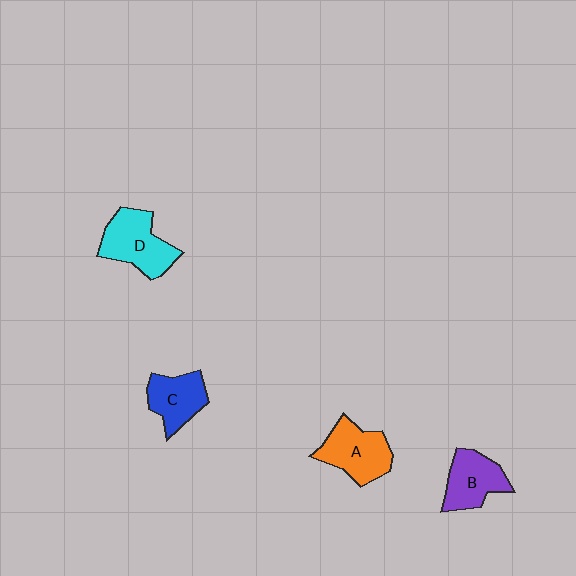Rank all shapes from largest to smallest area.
From largest to smallest: D (cyan), A (orange), B (purple), C (blue).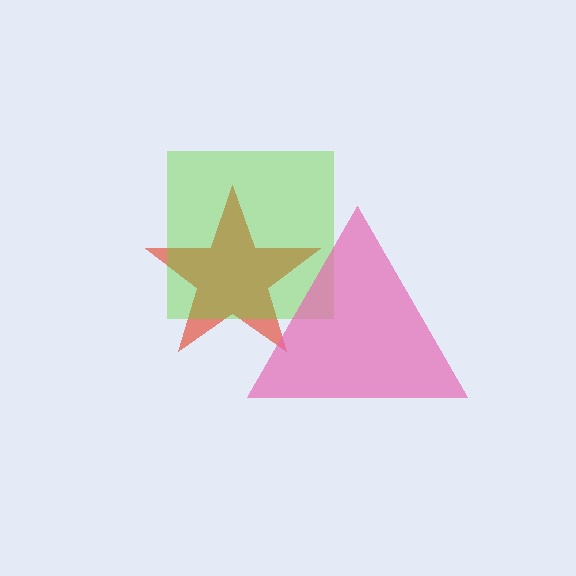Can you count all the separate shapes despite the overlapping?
Yes, there are 3 separate shapes.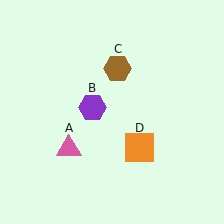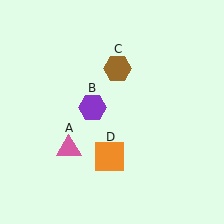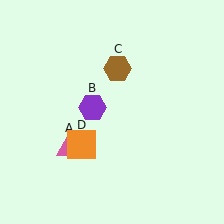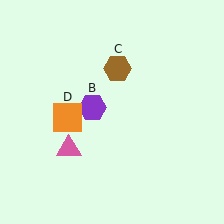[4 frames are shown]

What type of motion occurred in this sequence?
The orange square (object D) rotated clockwise around the center of the scene.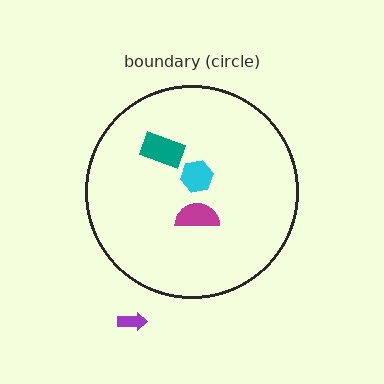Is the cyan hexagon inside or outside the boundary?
Inside.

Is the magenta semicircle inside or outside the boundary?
Inside.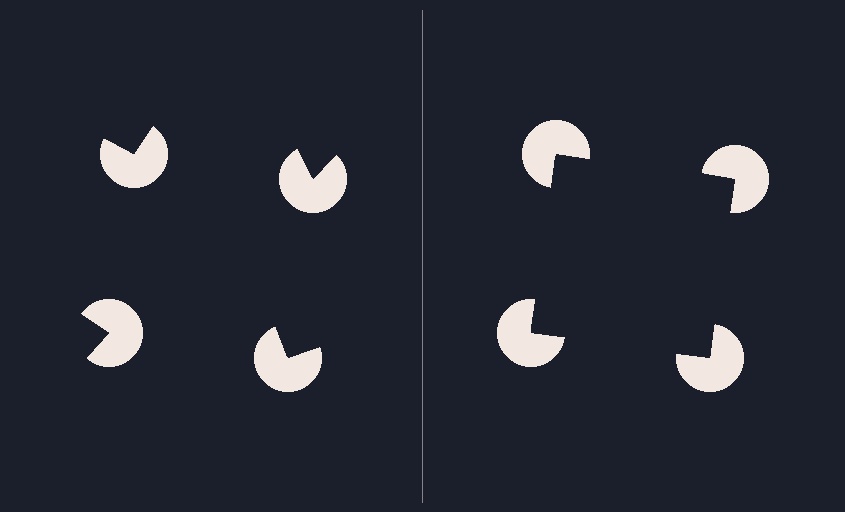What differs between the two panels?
The pac-man discs are positioned identically on both sides; only the wedge orientations differ. On the right they align to a square; on the left they are misaligned.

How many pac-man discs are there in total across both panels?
8 — 4 on each side.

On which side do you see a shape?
An illusory square appears on the right side. On the left side the wedge cuts are rotated, so no coherent shape forms.